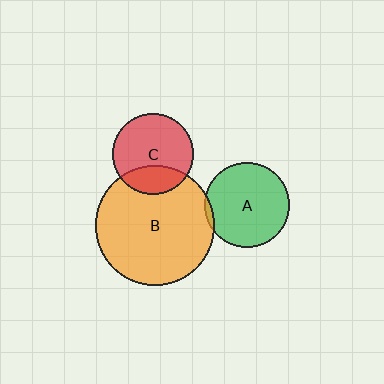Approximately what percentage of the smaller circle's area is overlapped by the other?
Approximately 5%.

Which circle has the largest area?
Circle B (orange).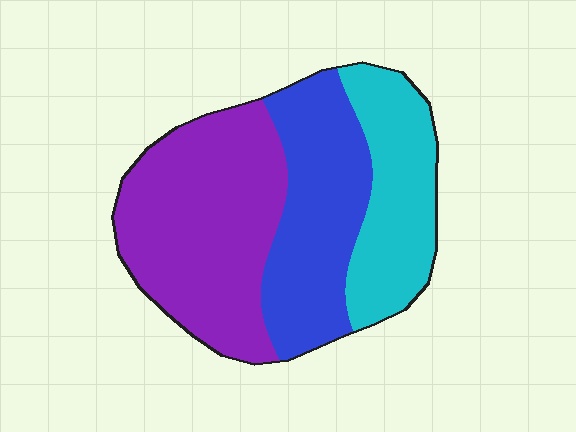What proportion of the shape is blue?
Blue takes up about one third (1/3) of the shape.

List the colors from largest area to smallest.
From largest to smallest: purple, blue, cyan.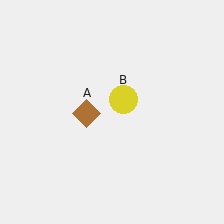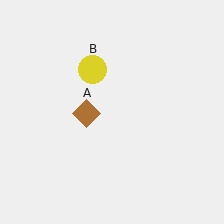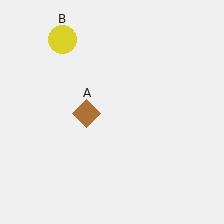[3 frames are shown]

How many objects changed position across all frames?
1 object changed position: yellow circle (object B).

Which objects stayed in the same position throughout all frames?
Brown diamond (object A) remained stationary.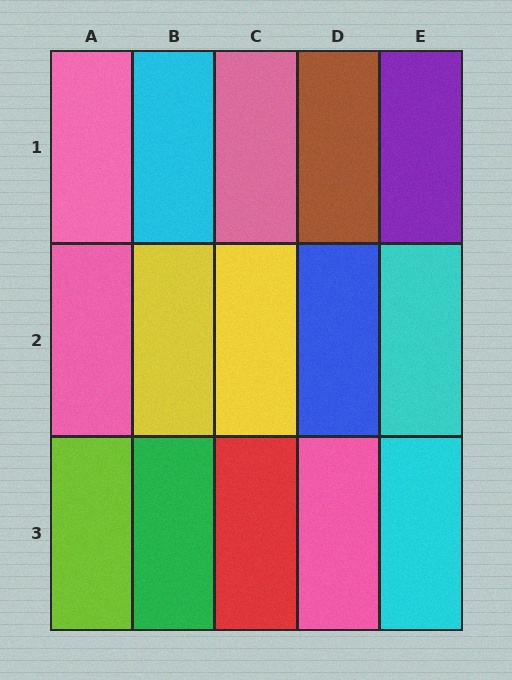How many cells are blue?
1 cell is blue.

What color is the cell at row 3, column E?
Cyan.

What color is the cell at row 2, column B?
Yellow.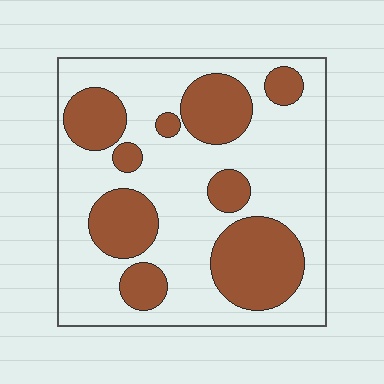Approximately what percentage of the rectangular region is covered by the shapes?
Approximately 35%.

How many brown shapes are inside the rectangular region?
9.